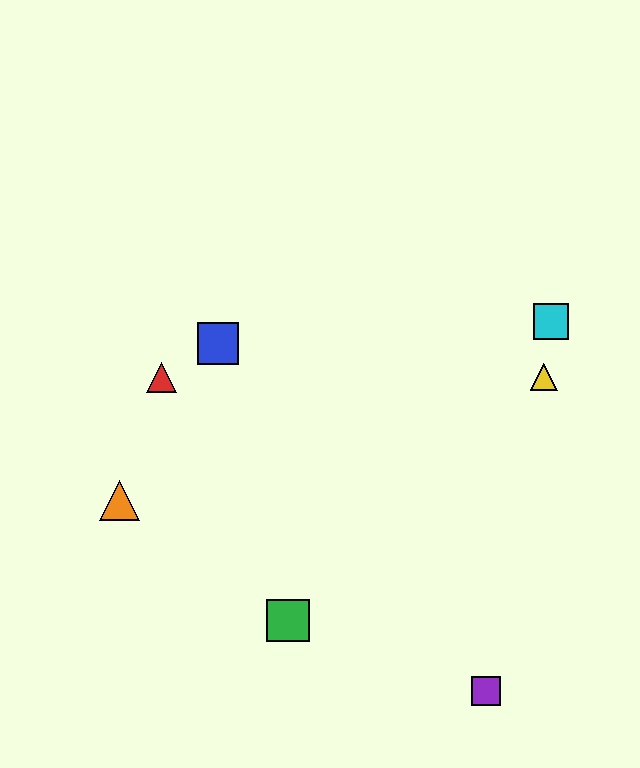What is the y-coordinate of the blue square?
The blue square is at y≈343.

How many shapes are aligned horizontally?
2 shapes (the red triangle, the yellow triangle) are aligned horizontally.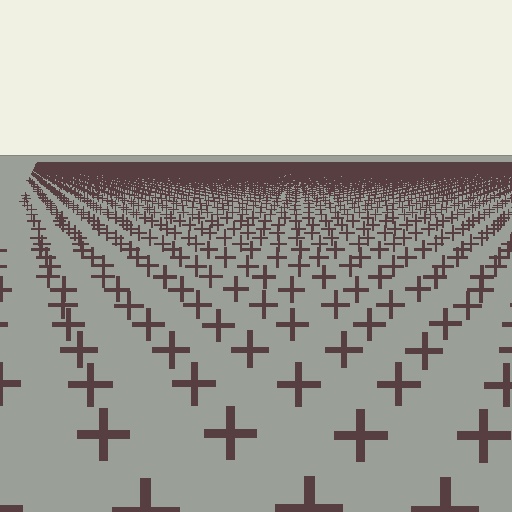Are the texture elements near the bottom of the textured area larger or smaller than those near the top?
Larger. Near the bottom, elements are closer to the viewer and appear at a bigger on-screen size.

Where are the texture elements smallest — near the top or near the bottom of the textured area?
Near the top.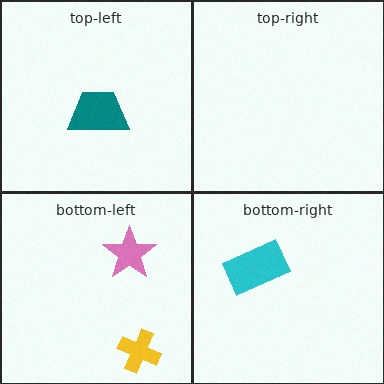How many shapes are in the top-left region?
1.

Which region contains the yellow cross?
The bottom-left region.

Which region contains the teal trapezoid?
The top-left region.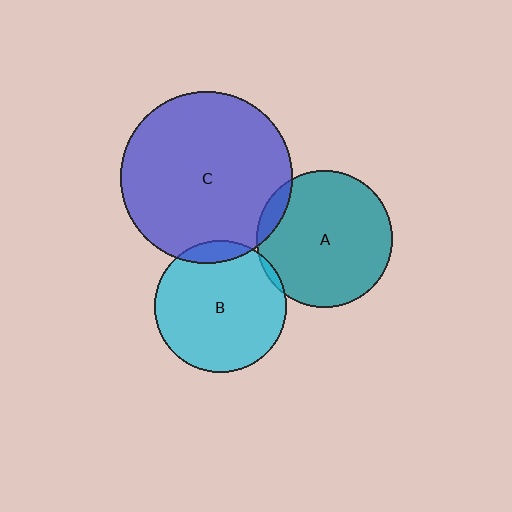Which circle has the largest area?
Circle C (blue).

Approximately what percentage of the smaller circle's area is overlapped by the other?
Approximately 10%.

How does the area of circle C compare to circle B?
Approximately 1.7 times.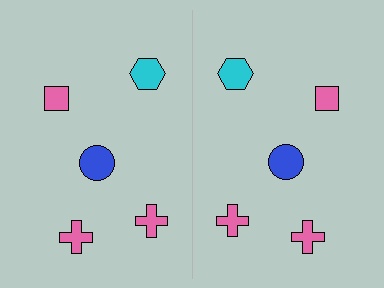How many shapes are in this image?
There are 10 shapes in this image.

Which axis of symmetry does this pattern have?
The pattern has a vertical axis of symmetry running through the center of the image.